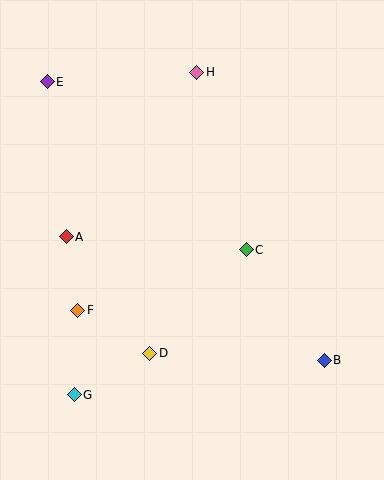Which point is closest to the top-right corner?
Point H is closest to the top-right corner.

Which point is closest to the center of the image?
Point C at (246, 250) is closest to the center.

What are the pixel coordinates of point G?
Point G is at (74, 395).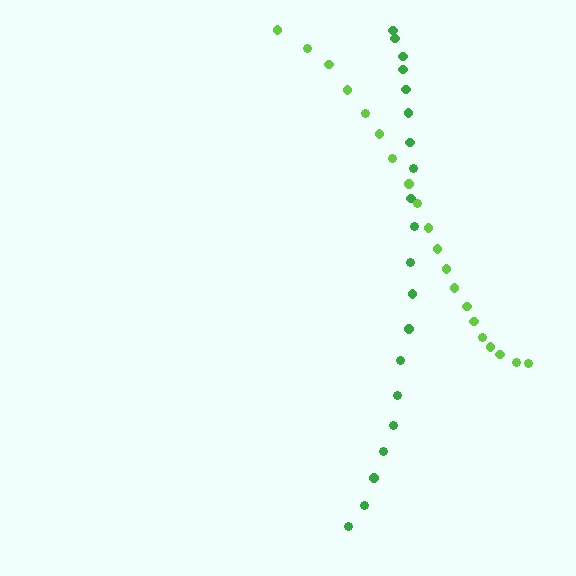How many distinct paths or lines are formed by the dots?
There are 2 distinct paths.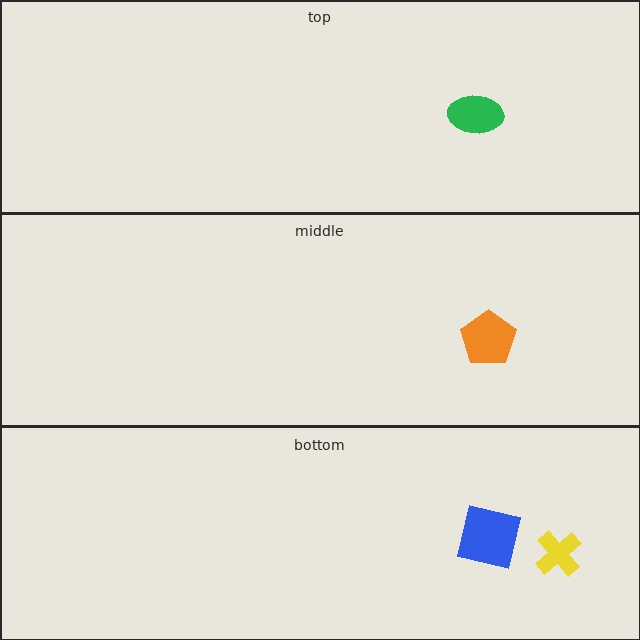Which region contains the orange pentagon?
The middle region.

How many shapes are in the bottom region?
2.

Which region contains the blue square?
The bottom region.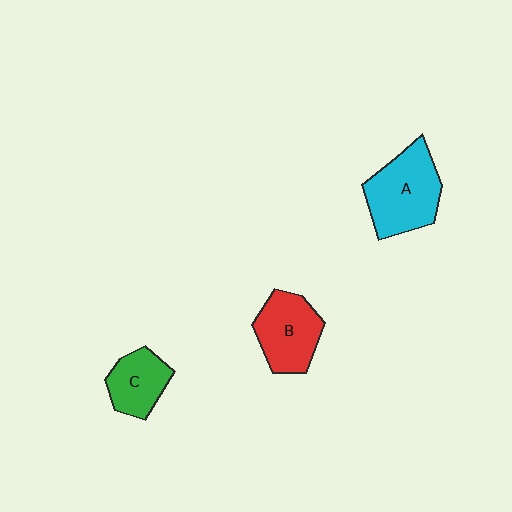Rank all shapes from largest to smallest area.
From largest to smallest: A (cyan), B (red), C (green).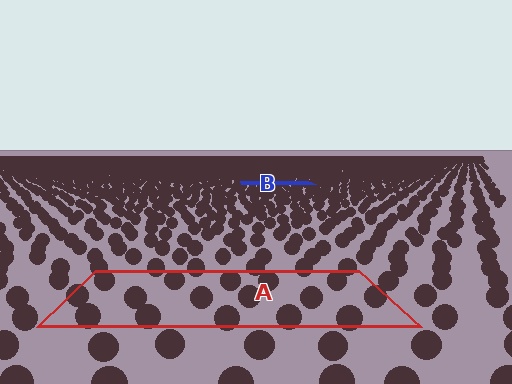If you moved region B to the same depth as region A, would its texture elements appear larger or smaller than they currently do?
They would appear larger. At a closer depth, the same texture elements are projected at a bigger on-screen size.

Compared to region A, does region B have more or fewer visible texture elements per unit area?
Region B has more texture elements per unit area — they are packed more densely because it is farther away.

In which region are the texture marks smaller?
The texture marks are smaller in region B, because it is farther away.